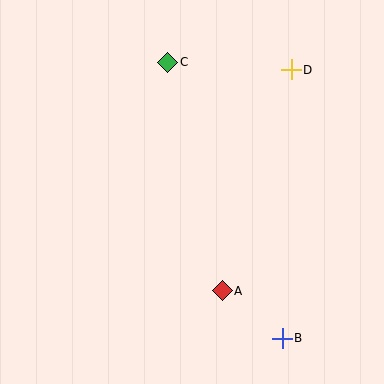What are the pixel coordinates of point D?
Point D is at (291, 70).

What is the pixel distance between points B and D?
The distance between B and D is 269 pixels.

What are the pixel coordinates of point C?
Point C is at (168, 62).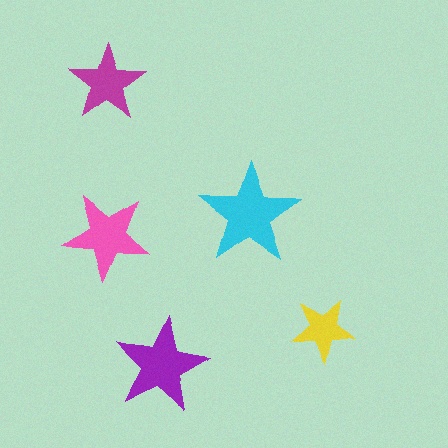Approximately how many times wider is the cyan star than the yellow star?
About 1.5 times wider.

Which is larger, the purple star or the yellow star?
The purple one.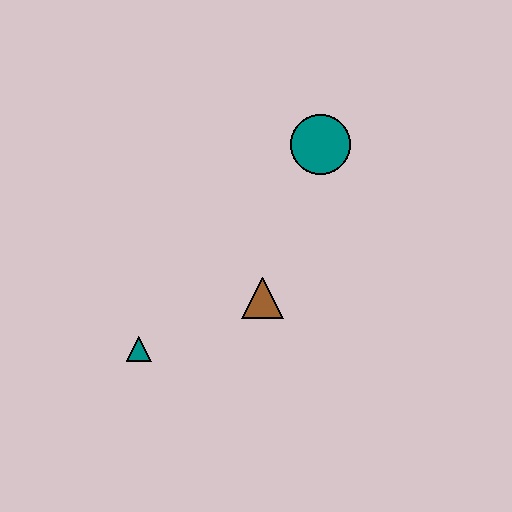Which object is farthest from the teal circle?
The teal triangle is farthest from the teal circle.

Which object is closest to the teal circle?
The brown triangle is closest to the teal circle.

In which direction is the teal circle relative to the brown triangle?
The teal circle is above the brown triangle.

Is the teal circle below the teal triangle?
No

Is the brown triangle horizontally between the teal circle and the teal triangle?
Yes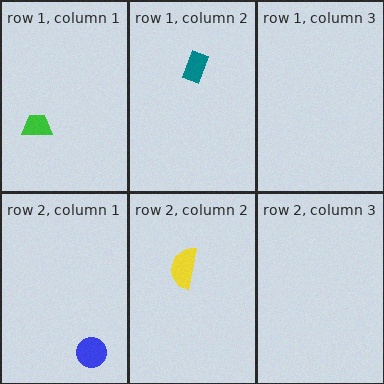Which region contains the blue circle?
The row 2, column 1 region.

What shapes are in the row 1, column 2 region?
The teal rectangle.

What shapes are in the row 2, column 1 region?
The blue circle.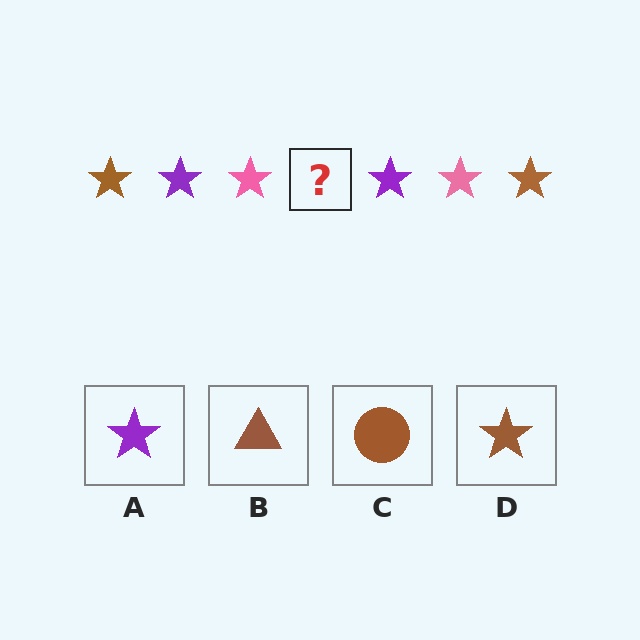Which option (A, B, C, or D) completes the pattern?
D.